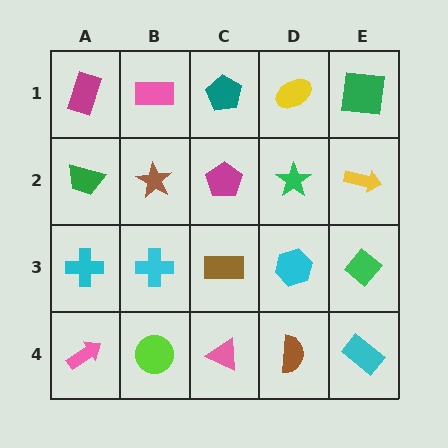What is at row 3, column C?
A brown rectangle.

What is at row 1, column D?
A yellow ellipse.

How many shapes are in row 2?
5 shapes.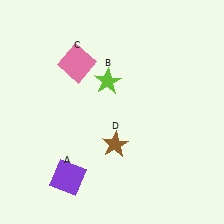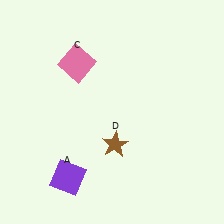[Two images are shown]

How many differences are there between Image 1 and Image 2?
There is 1 difference between the two images.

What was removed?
The lime star (B) was removed in Image 2.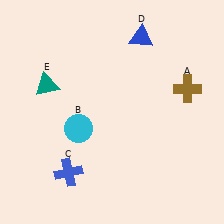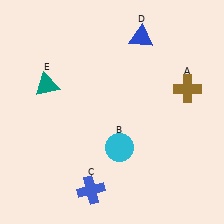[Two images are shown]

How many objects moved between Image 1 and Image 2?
2 objects moved between the two images.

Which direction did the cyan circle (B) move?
The cyan circle (B) moved right.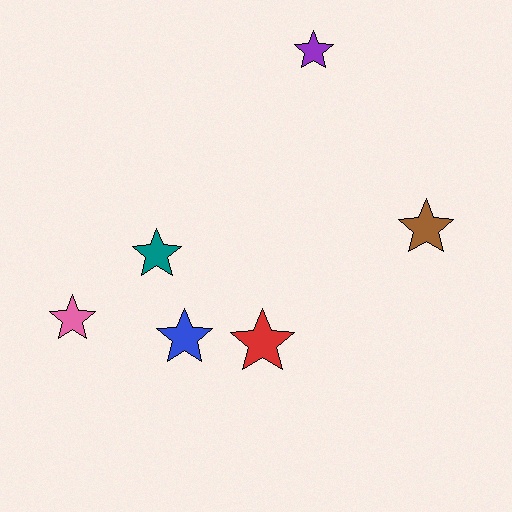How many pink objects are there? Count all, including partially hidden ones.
There is 1 pink object.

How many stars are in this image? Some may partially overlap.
There are 6 stars.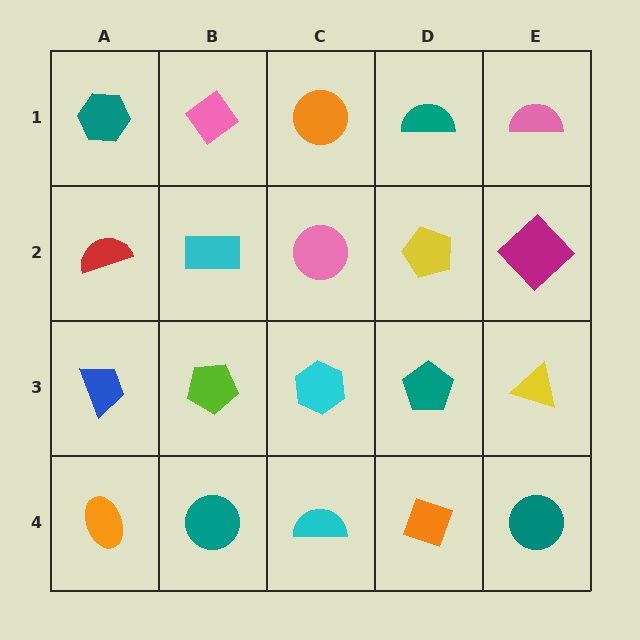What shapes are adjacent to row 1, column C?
A pink circle (row 2, column C), a pink diamond (row 1, column B), a teal semicircle (row 1, column D).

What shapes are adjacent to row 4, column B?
A lime pentagon (row 3, column B), an orange ellipse (row 4, column A), a cyan semicircle (row 4, column C).